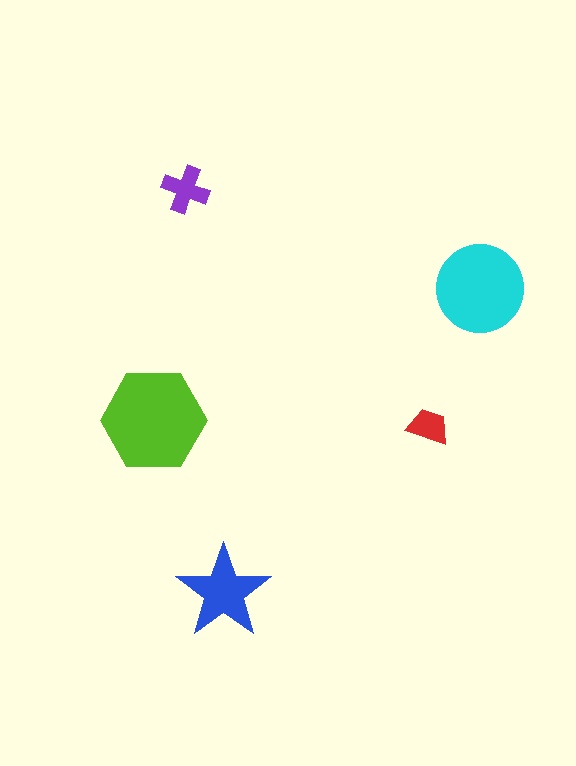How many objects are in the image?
There are 5 objects in the image.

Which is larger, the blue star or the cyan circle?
The cyan circle.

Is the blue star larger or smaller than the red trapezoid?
Larger.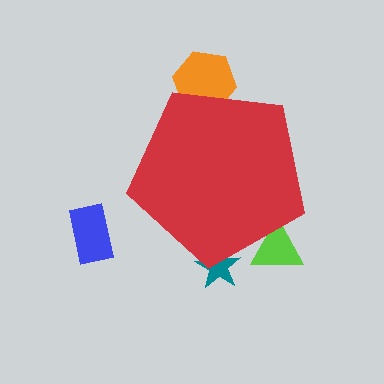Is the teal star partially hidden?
Yes, the teal star is partially hidden behind the red pentagon.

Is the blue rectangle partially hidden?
No, the blue rectangle is fully visible.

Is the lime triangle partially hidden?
Yes, the lime triangle is partially hidden behind the red pentagon.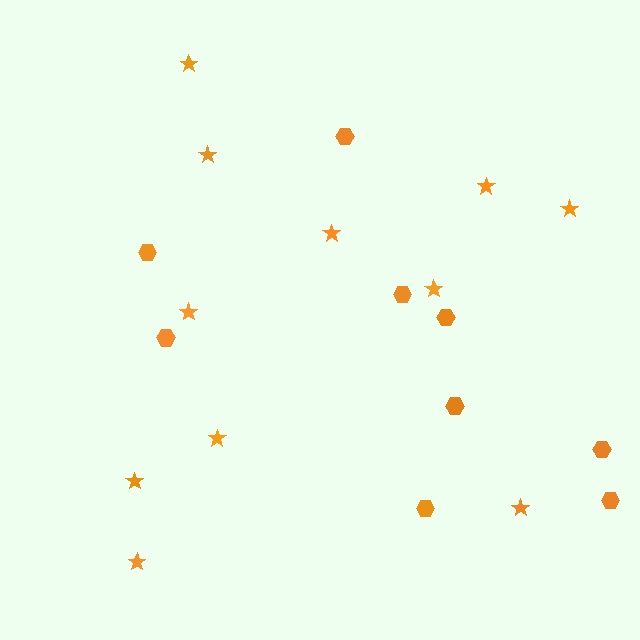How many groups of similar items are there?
There are 2 groups: one group of hexagons (9) and one group of stars (11).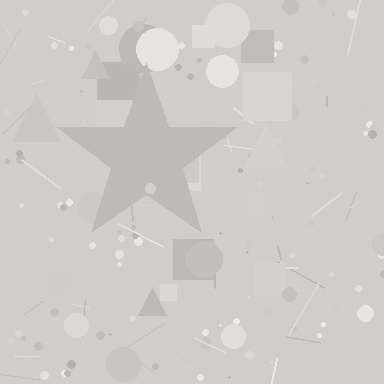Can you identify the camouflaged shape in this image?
The camouflaged shape is a star.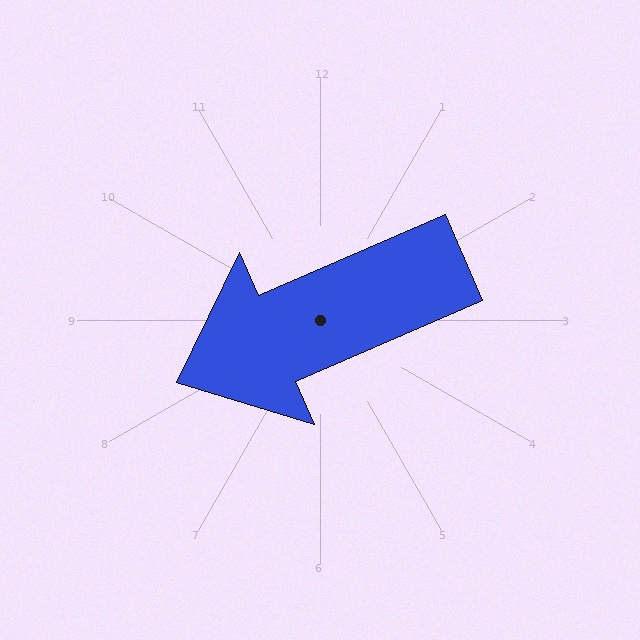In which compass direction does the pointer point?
Southwest.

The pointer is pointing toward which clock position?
Roughly 8 o'clock.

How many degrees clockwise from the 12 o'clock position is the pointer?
Approximately 247 degrees.